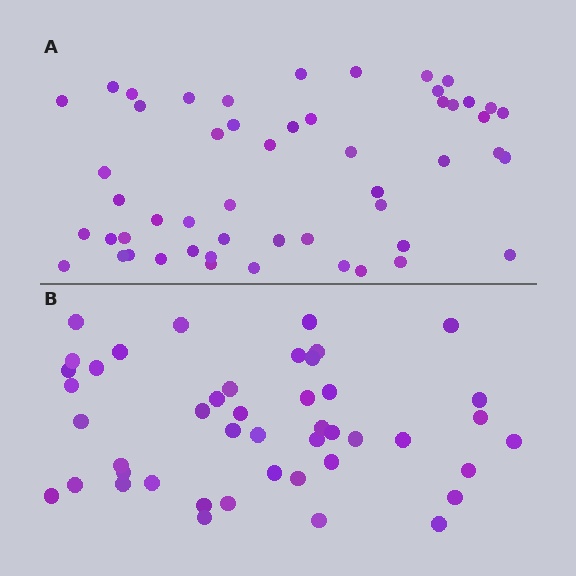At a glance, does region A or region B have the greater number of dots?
Region A (the top region) has more dots.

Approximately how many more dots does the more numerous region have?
Region A has roughly 8 or so more dots than region B.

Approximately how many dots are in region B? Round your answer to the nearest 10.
About 40 dots. (The exact count is 45, which rounds to 40.)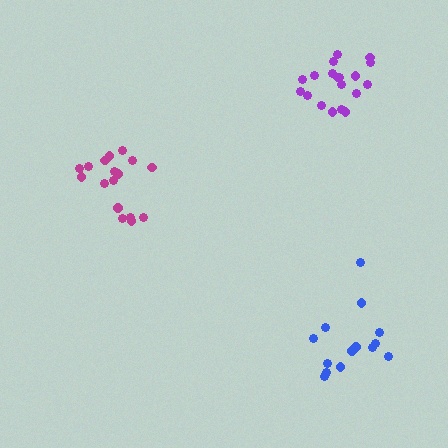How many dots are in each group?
Group 1: 17 dots, Group 2: 19 dots, Group 3: 14 dots (50 total).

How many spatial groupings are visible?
There are 3 spatial groupings.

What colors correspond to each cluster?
The clusters are colored: magenta, purple, blue.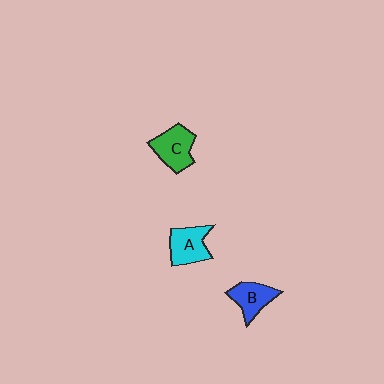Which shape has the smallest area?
Shape B (blue).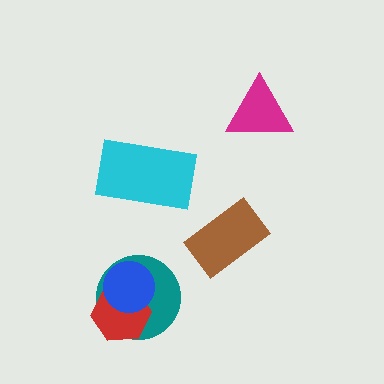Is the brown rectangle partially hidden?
No, no other shape covers it.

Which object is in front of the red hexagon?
The blue circle is in front of the red hexagon.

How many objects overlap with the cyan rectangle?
0 objects overlap with the cyan rectangle.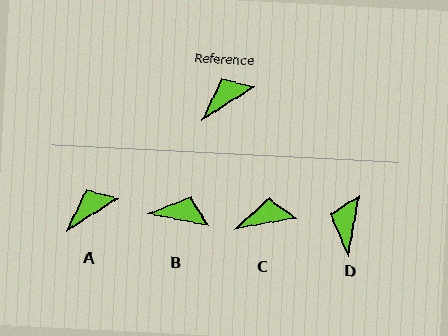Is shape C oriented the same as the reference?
No, it is off by about 22 degrees.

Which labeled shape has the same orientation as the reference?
A.